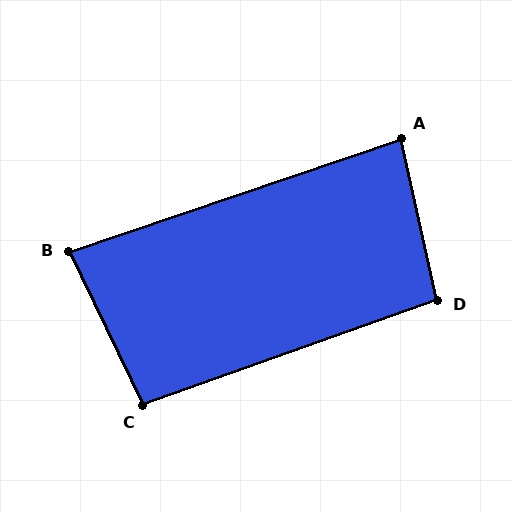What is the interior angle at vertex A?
Approximately 84 degrees (acute).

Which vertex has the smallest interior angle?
B, at approximately 83 degrees.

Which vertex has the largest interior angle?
D, at approximately 97 degrees.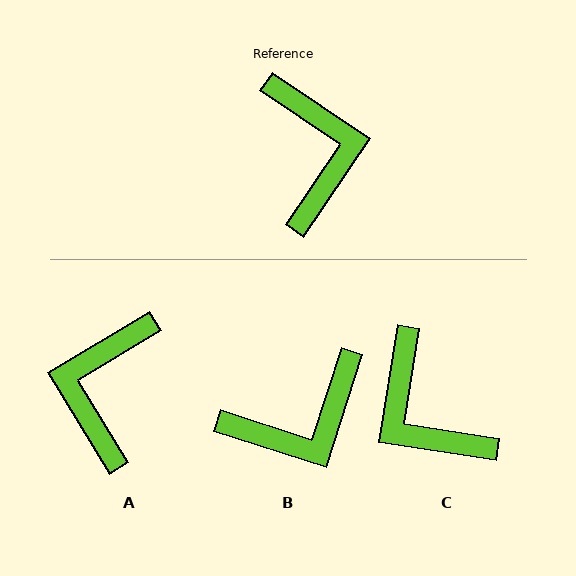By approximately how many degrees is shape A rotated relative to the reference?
Approximately 155 degrees counter-clockwise.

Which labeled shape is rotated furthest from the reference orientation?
A, about 155 degrees away.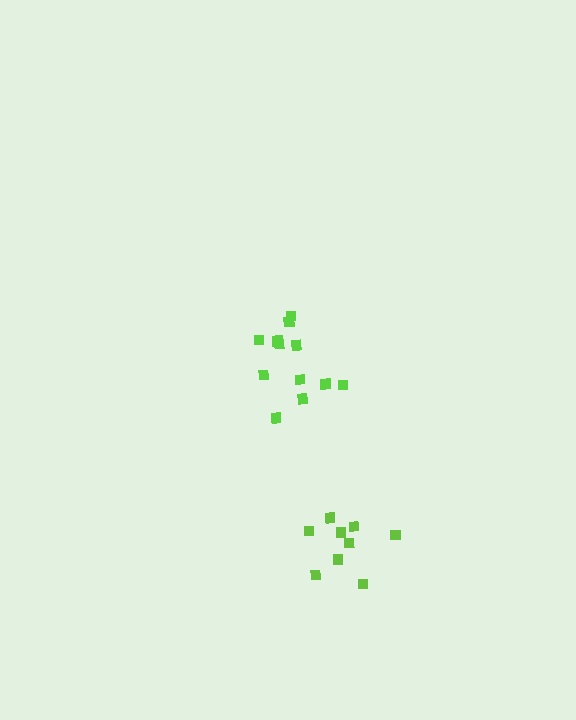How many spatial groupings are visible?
There are 2 spatial groupings.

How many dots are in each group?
Group 1: 9 dots, Group 2: 12 dots (21 total).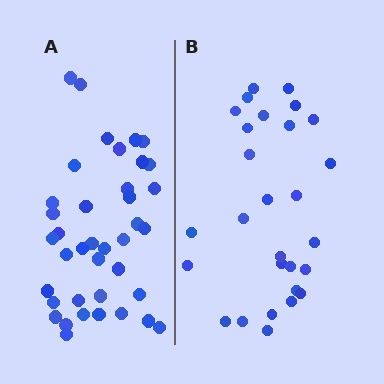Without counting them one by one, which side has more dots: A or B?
Region A (the left region) has more dots.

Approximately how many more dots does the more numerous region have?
Region A has roughly 12 or so more dots than region B.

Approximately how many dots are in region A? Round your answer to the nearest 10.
About 40 dots. (The exact count is 39, which rounds to 40.)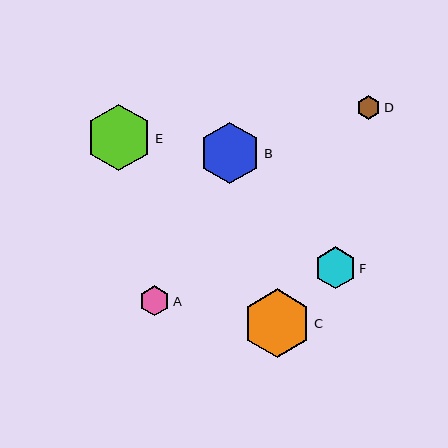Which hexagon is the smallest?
Hexagon D is the smallest with a size of approximately 24 pixels.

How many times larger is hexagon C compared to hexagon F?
Hexagon C is approximately 1.6 times the size of hexagon F.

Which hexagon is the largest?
Hexagon C is the largest with a size of approximately 69 pixels.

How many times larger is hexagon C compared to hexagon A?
Hexagon C is approximately 2.3 times the size of hexagon A.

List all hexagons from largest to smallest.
From largest to smallest: C, E, B, F, A, D.